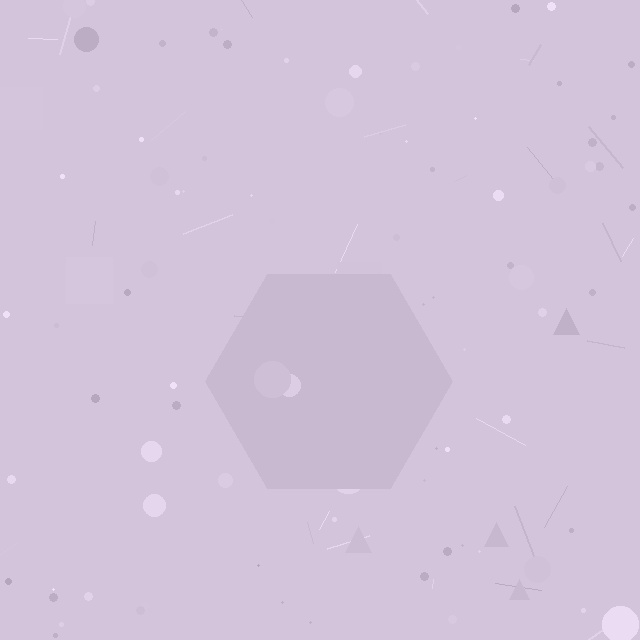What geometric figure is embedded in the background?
A hexagon is embedded in the background.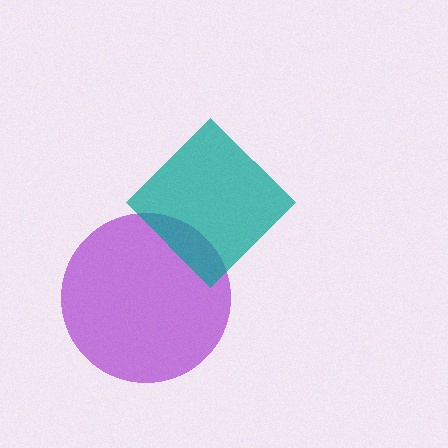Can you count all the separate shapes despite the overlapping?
Yes, there are 2 separate shapes.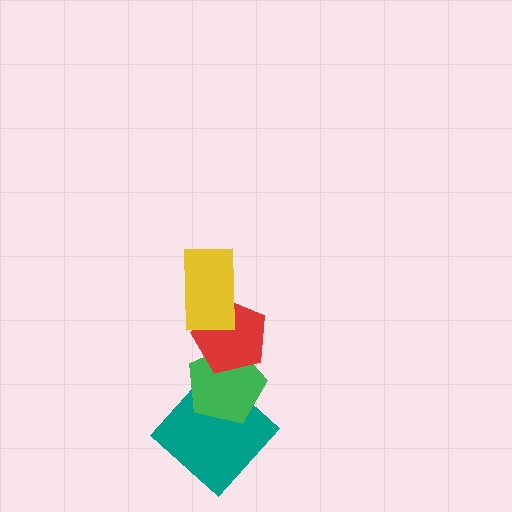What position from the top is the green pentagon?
The green pentagon is 3rd from the top.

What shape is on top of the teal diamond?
The green pentagon is on top of the teal diamond.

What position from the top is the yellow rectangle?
The yellow rectangle is 1st from the top.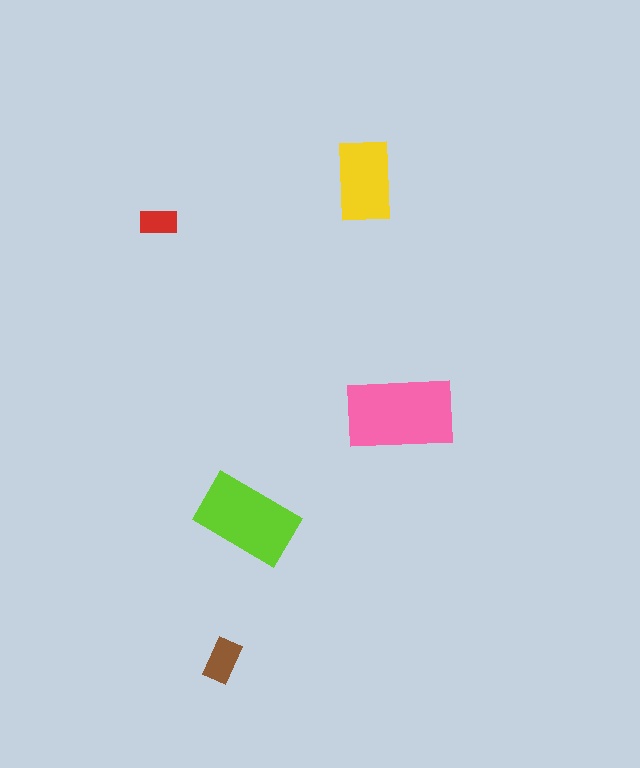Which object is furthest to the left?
The red rectangle is leftmost.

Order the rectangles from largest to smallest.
the pink one, the lime one, the yellow one, the brown one, the red one.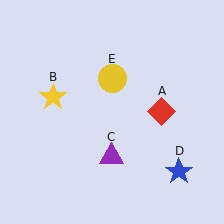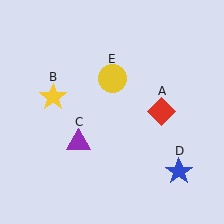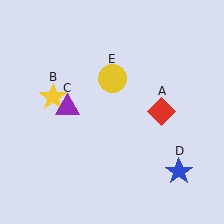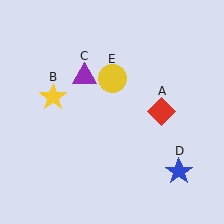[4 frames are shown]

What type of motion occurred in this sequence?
The purple triangle (object C) rotated clockwise around the center of the scene.